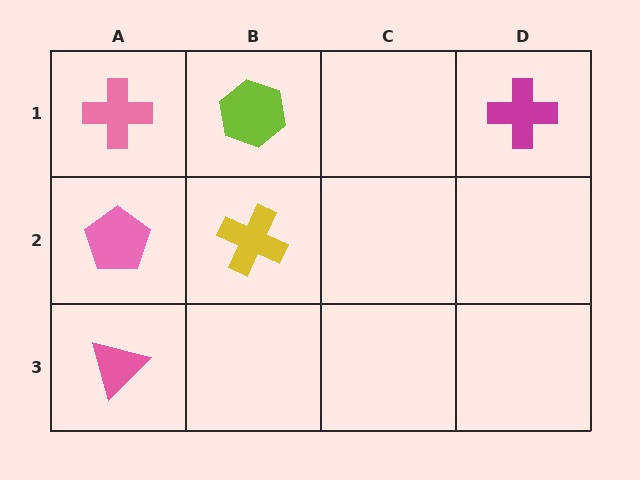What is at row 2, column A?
A pink pentagon.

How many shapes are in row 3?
1 shape.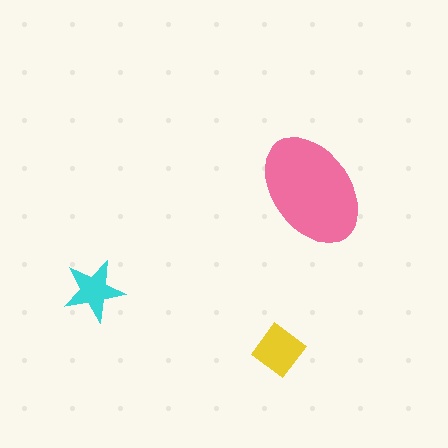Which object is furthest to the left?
The cyan star is leftmost.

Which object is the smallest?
The cyan star.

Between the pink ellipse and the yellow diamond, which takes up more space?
The pink ellipse.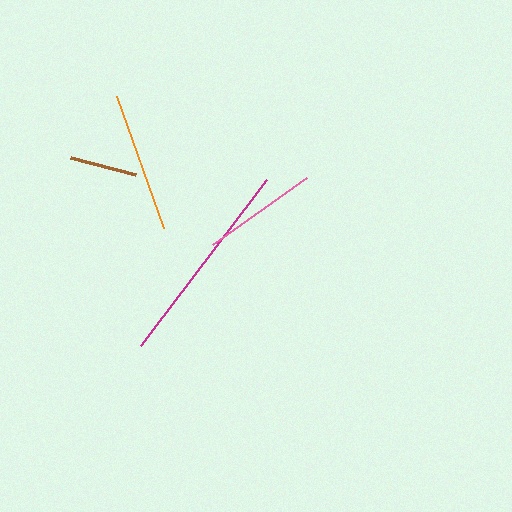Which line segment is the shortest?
The brown line is the shortest at approximately 68 pixels.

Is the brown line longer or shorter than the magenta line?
The magenta line is longer than the brown line.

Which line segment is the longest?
The magenta line is the longest at approximately 207 pixels.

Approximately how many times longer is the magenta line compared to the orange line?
The magenta line is approximately 1.5 times the length of the orange line.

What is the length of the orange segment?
The orange segment is approximately 140 pixels long.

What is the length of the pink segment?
The pink segment is approximately 115 pixels long.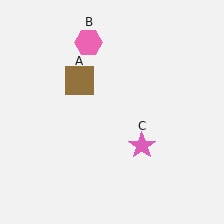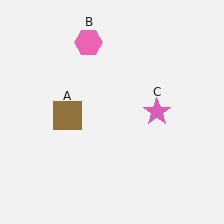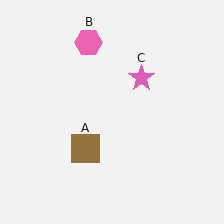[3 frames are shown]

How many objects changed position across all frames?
2 objects changed position: brown square (object A), pink star (object C).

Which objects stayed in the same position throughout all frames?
Pink hexagon (object B) remained stationary.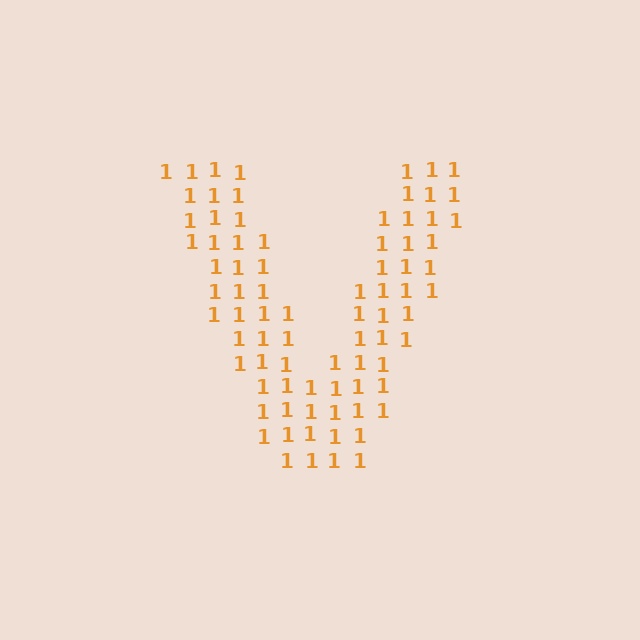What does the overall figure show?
The overall figure shows the letter V.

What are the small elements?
The small elements are digit 1's.